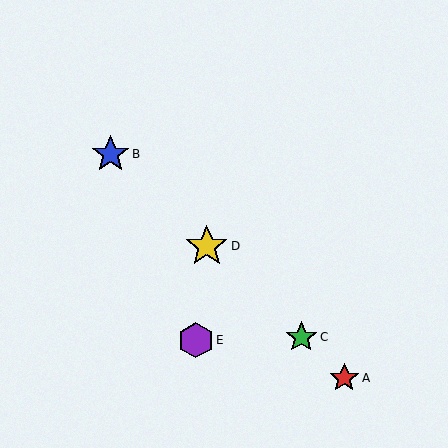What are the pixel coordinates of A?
Object A is at (344, 378).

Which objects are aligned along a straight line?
Objects A, B, C, D are aligned along a straight line.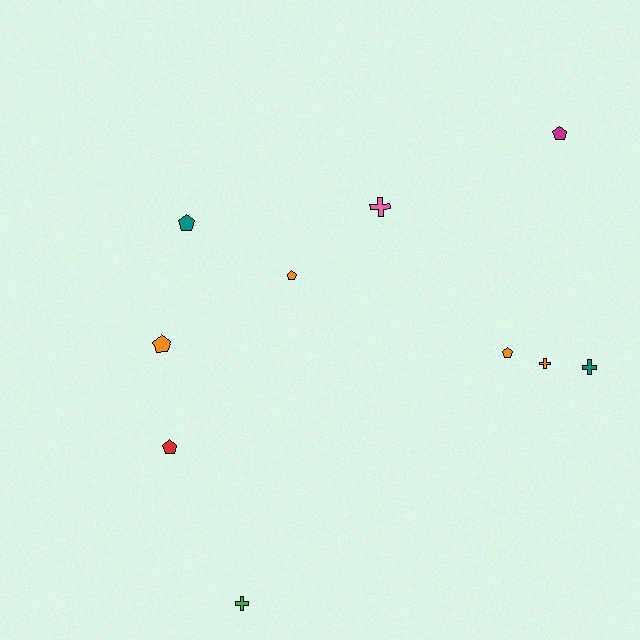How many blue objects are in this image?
There are no blue objects.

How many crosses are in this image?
There are 4 crosses.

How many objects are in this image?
There are 10 objects.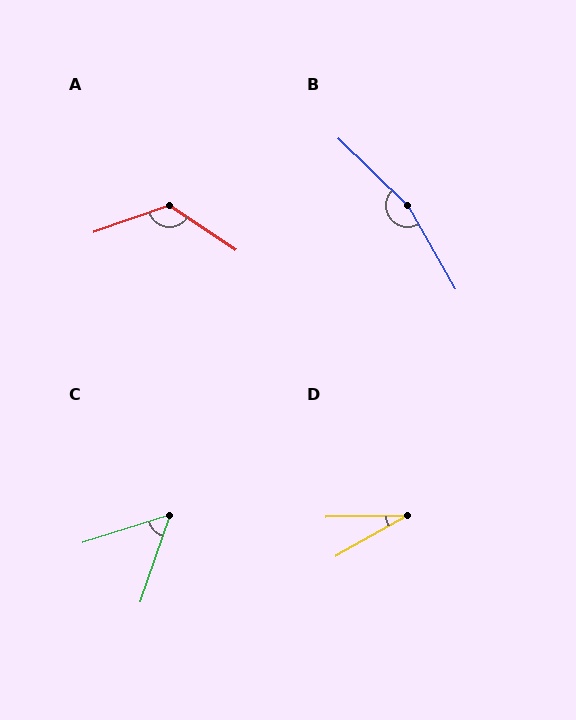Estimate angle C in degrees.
Approximately 54 degrees.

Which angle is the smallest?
D, at approximately 28 degrees.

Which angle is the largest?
B, at approximately 164 degrees.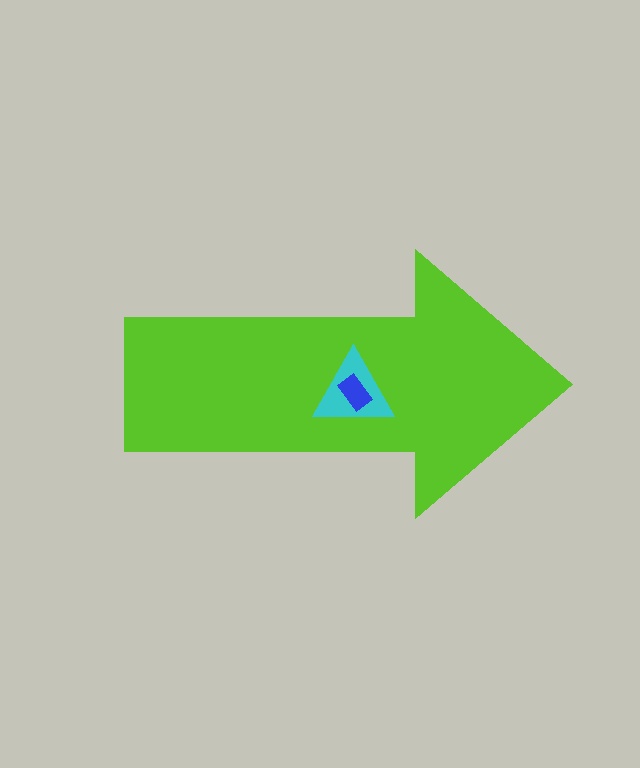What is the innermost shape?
The blue rectangle.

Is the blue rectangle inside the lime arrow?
Yes.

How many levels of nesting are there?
3.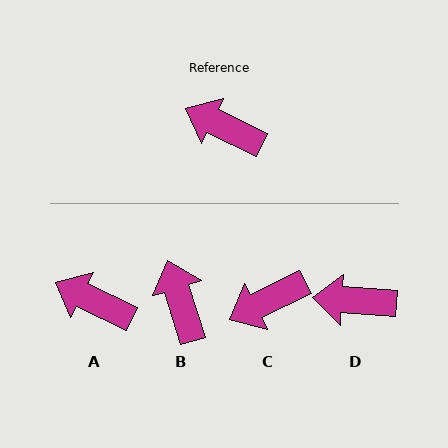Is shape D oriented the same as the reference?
No, it is off by about 22 degrees.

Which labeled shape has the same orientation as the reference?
A.